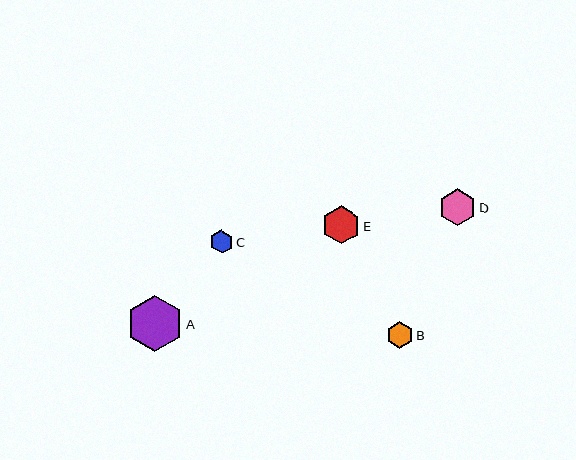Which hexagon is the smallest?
Hexagon C is the smallest with a size of approximately 23 pixels.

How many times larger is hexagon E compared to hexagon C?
Hexagon E is approximately 1.7 times the size of hexagon C.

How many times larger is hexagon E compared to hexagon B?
Hexagon E is approximately 1.4 times the size of hexagon B.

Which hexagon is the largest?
Hexagon A is the largest with a size of approximately 56 pixels.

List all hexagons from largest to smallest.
From largest to smallest: A, E, D, B, C.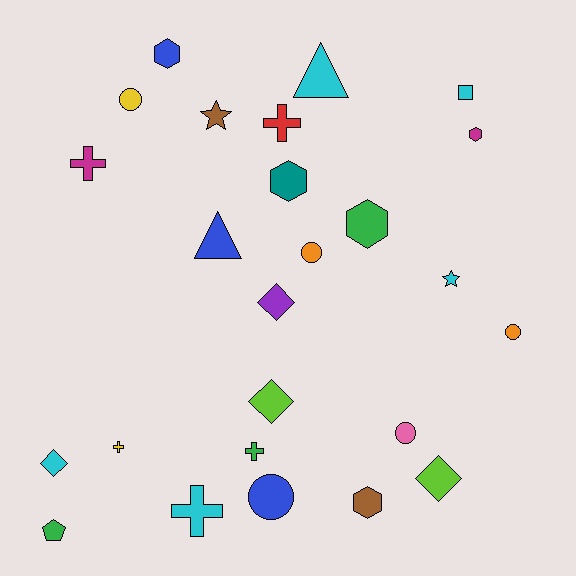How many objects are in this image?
There are 25 objects.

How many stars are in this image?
There are 2 stars.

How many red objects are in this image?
There is 1 red object.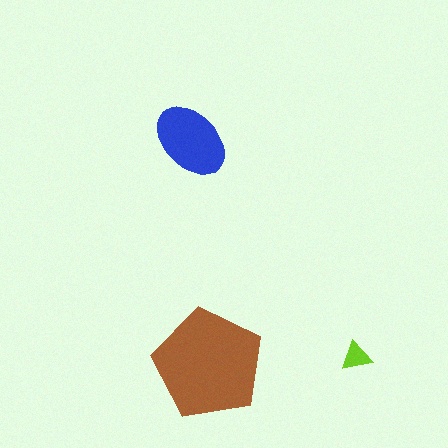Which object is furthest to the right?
The lime triangle is rightmost.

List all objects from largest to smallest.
The brown pentagon, the blue ellipse, the lime triangle.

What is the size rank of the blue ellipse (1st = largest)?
2nd.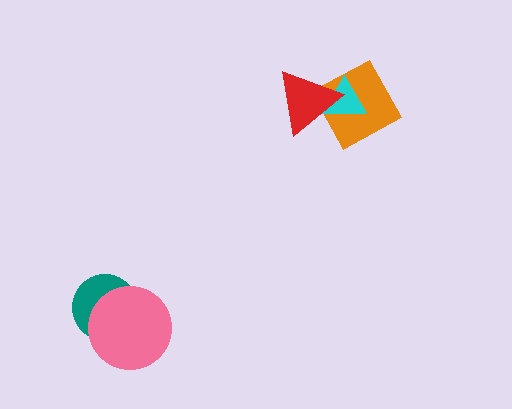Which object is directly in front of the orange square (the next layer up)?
The cyan triangle is directly in front of the orange square.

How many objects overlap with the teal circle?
1 object overlaps with the teal circle.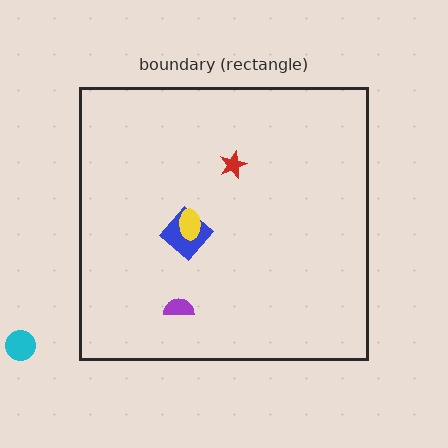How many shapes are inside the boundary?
4 inside, 1 outside.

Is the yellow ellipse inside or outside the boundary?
Inside.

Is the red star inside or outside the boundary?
Inside.